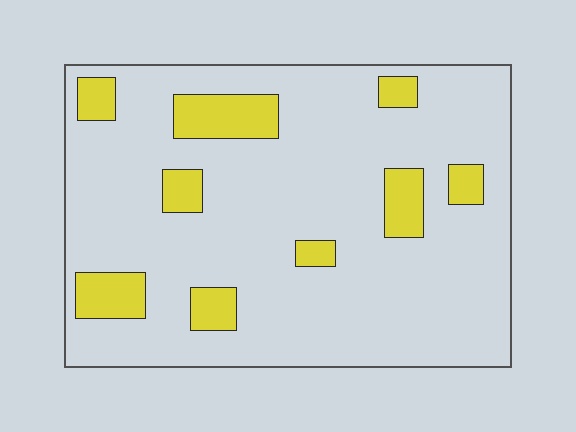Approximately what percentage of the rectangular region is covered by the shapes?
Approximately 15%.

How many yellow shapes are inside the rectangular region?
9.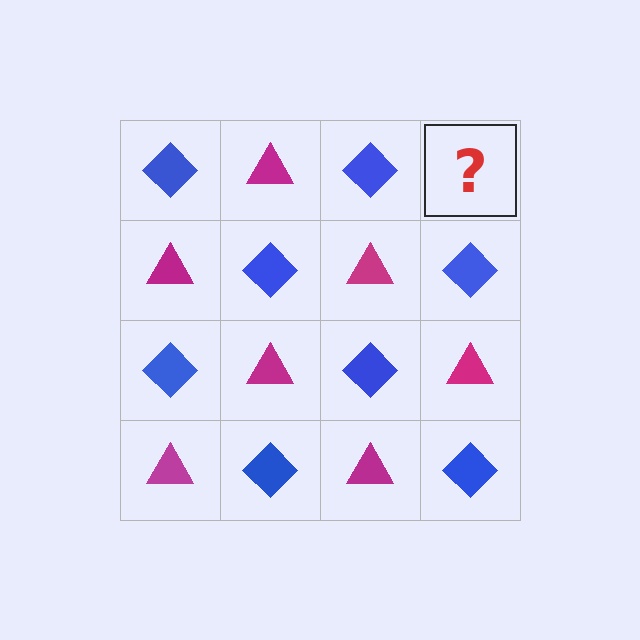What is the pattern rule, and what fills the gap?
The rule is that it alternates blue diamond and magenta triangle in a checkerboard pattern. The gap should be filled with a magenta triangle.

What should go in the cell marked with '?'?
The missing cell should contain a magenta triangle.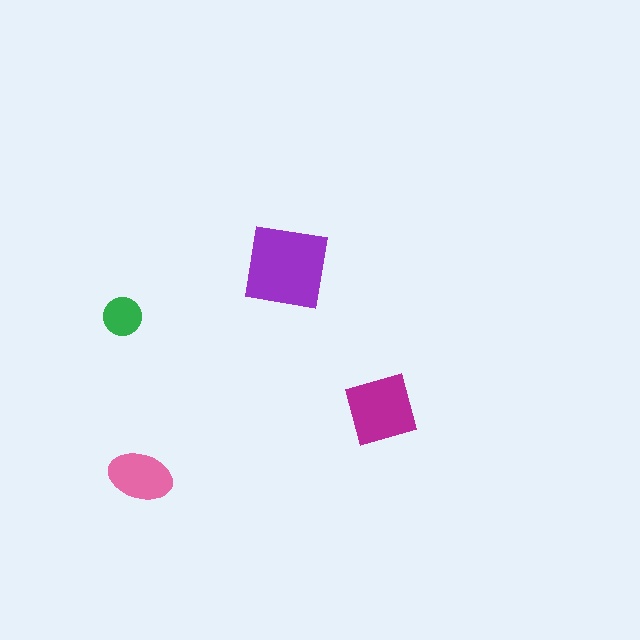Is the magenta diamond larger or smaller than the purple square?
Smaller.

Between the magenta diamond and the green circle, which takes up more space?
The magenta diamond.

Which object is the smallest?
The green circle.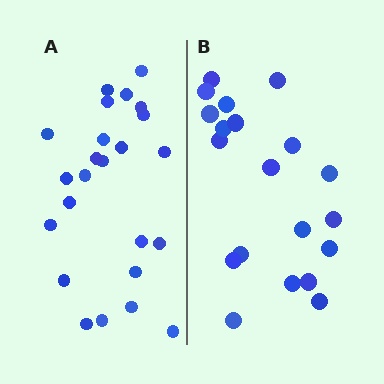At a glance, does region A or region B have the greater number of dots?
Region A (the left region) has more dots.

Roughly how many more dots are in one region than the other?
Region A has about 4 more dots than region B.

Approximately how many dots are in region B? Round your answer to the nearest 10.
About 20 dots.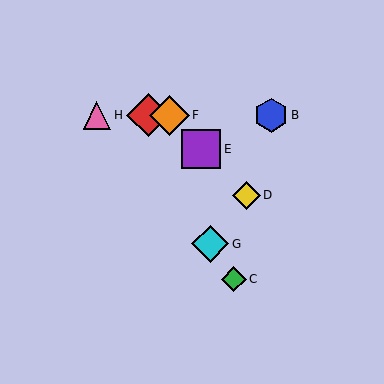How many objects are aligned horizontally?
4 objects (A, B, F, H) are aligned horizontally.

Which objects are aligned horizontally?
Objects A, B, F, H are aligned horizontally.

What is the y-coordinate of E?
Object E is at y≈149.